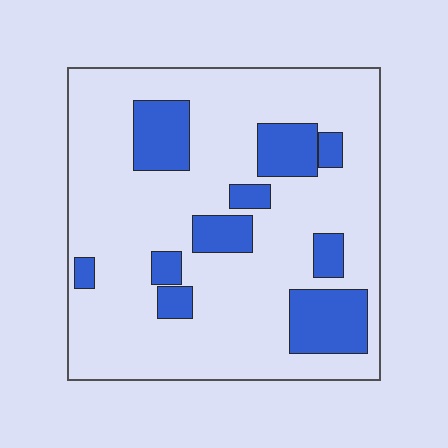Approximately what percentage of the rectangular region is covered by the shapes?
Approximately 20%.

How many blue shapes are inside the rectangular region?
10.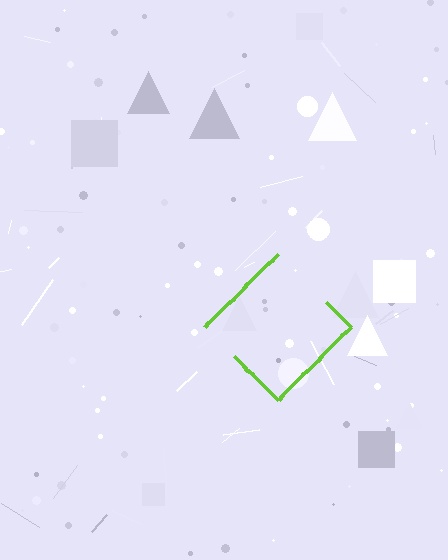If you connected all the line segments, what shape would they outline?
They would outline a diamond.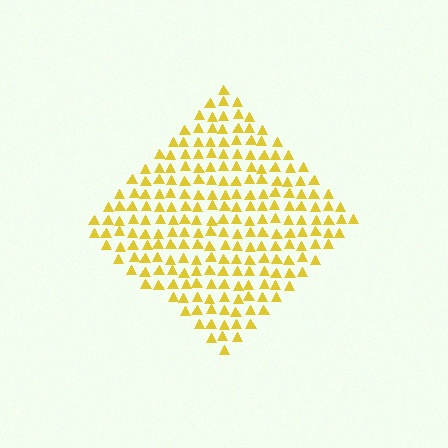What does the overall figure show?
The overall figure shows a diamond.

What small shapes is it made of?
It is made of small triangles.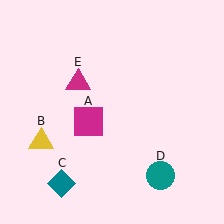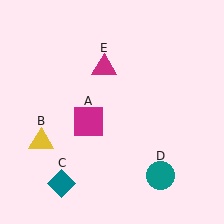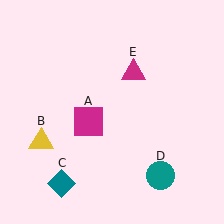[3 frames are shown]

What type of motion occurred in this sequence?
The magenta triangle (object E) rotated clockwise around the center of the scene.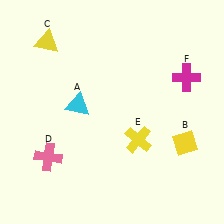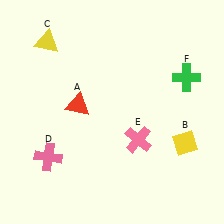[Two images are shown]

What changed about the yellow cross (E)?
In Image 1, E is yellow. In Image 2, it changed to pink.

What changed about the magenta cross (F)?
In Image 1, F is magenta. In Image 2, it changed to green.